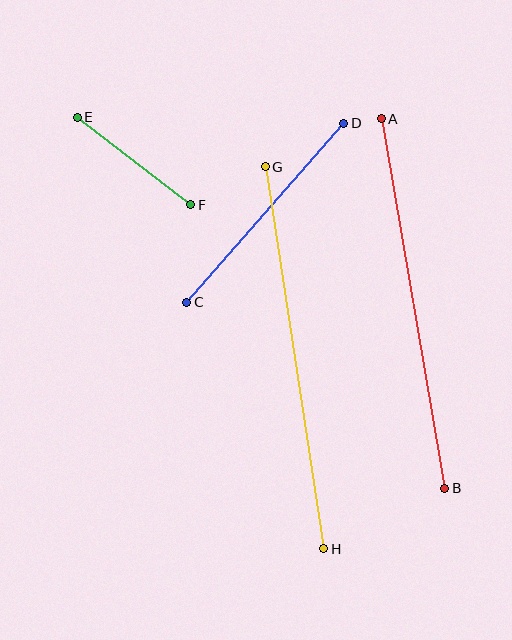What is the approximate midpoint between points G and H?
The midpoint is at approximately (295, 358) pixels.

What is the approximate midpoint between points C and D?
The midpoint is at approximately (265, 213) pixels.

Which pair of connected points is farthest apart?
Points G and H are farthest apart.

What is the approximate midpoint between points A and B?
The midpoint is at approximately (413, 304) pixels.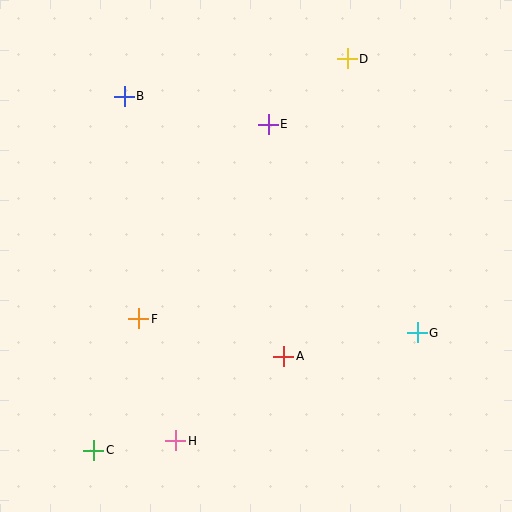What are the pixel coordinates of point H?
Point H is at (176, 441).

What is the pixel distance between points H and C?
The distance between H and C is 83 pixels.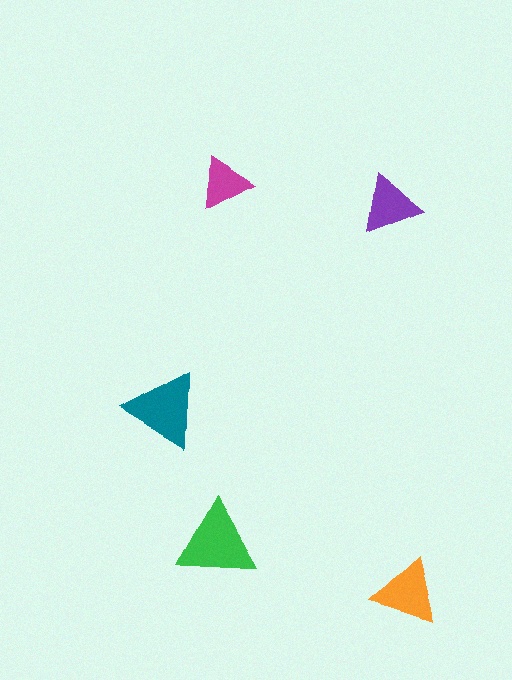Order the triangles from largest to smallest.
the green one, the teal one, the orange one, the purple one, the magenta one.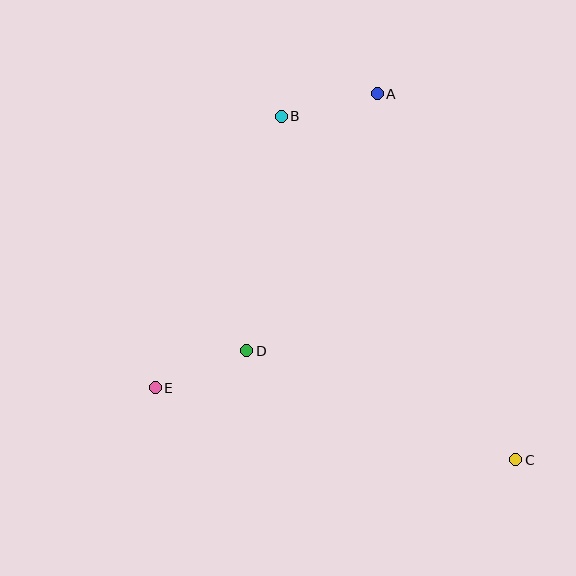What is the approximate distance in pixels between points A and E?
The distance between A and E is approximately 368 pixels.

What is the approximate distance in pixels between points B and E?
The distance between B and E is approximately 299 pixels.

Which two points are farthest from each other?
Points B and C are farthest from each other.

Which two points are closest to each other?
Points A and B are closest to each other.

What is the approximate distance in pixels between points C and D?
The distance between C and D is approximately 290 pixels.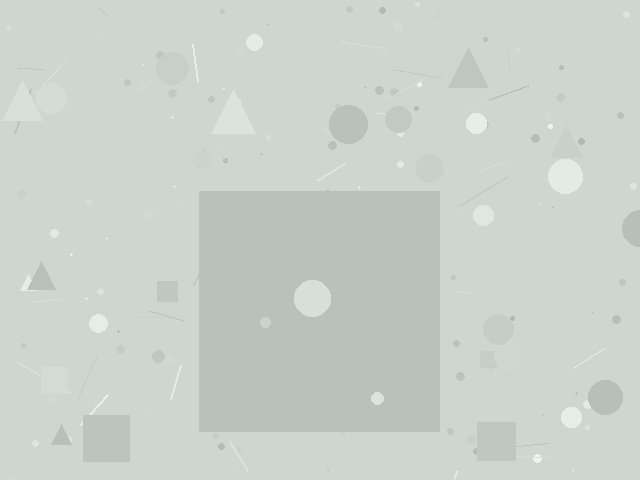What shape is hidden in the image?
A square is hidden in the image.